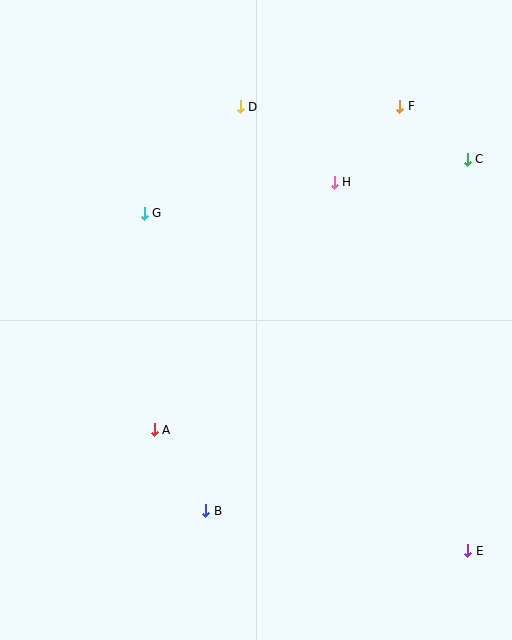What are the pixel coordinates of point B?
Point B is at (205, 511).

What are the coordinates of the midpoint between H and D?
The midpoint between H and D is at (287, 144).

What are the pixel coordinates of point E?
Point E is at (468, 551).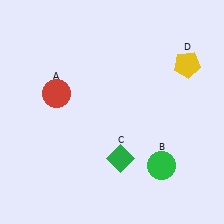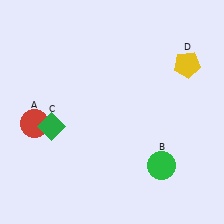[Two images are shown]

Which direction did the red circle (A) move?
The red circle (A) moved down.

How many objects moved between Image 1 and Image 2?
2 objects moved between the two images.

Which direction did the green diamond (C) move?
The green diamond (C) moved left.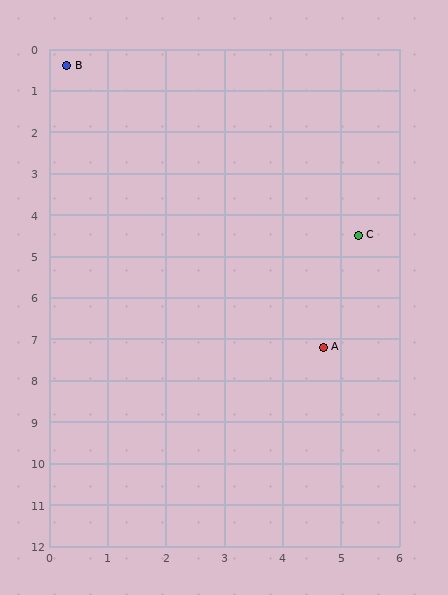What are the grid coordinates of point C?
Point C is at approximately (5.3, 4.5).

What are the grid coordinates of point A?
Point A is at approximately (4.7, 7.2).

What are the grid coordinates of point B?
Point B is at approximately (0.3, 0.4).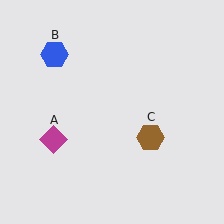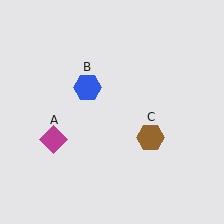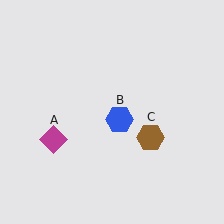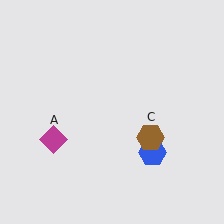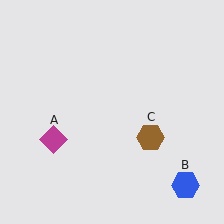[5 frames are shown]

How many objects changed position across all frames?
1 object changed position: blue hexagon (object B).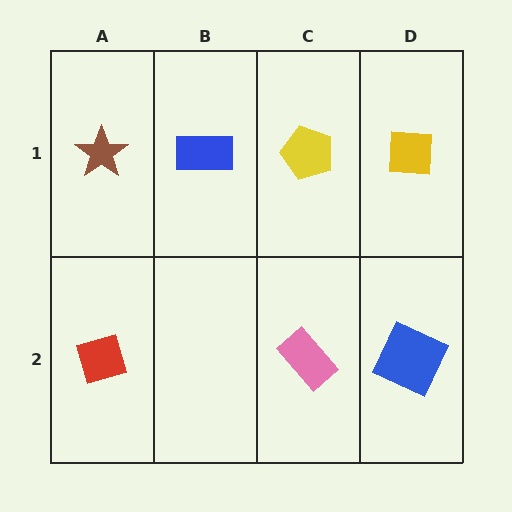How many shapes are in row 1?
4 shapes.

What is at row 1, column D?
A yellow square.